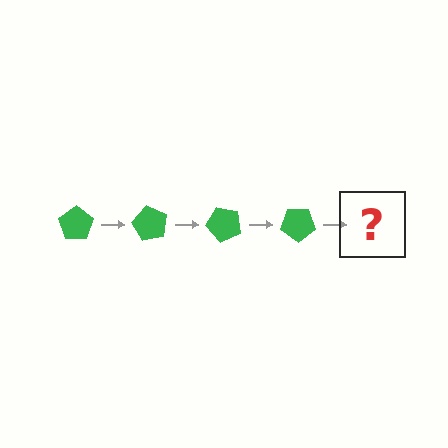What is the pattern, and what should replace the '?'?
The pattern is that the pentagon rotates 60 degrees each step. The '?' should be a green pentagon rotated 240 degrees.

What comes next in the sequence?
The next element should be a green pentagon rotated 240 degrees.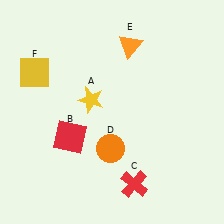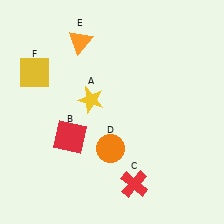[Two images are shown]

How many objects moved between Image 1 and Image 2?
1 object moved between the two images.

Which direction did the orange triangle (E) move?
The orange triangle (E) moved left.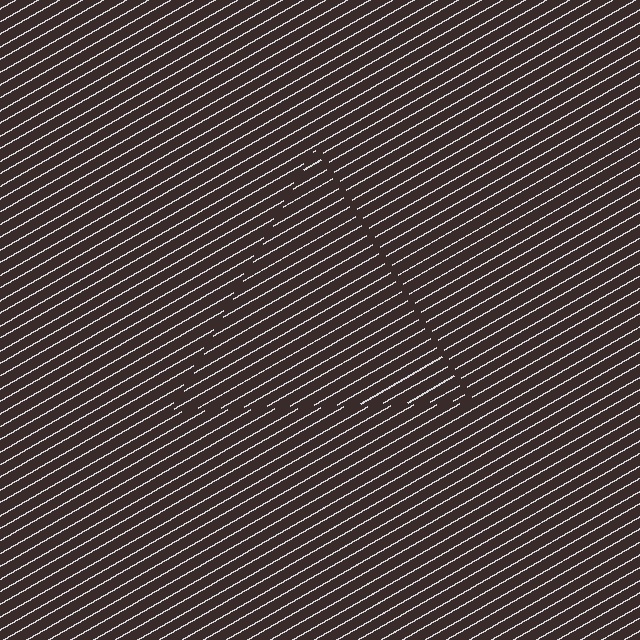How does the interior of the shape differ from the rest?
The interior of the shape contains the same grating, shifted by half a period — the contour is defined by the phase discontinuity where line-ends from the inner and outer gratings abut.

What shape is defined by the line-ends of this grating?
An illusory triangle. The interior of the shape contains the same grating, shifted by half a period — the contour is defined by the phase discontinuity where line-ends from the inner and outer gratings abut.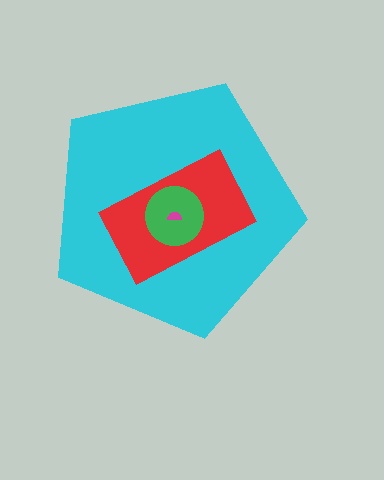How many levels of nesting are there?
4.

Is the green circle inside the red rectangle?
Yes.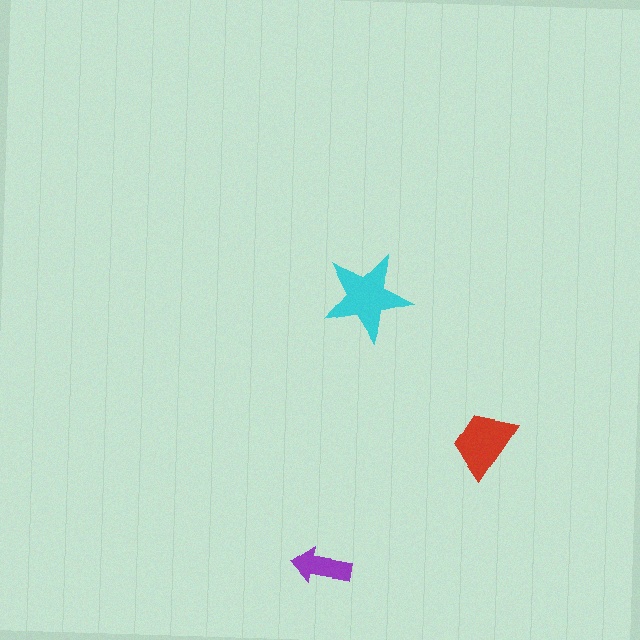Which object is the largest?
The cyan star.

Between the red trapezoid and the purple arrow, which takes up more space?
The red trapezoid.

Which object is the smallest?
The purple arrow.